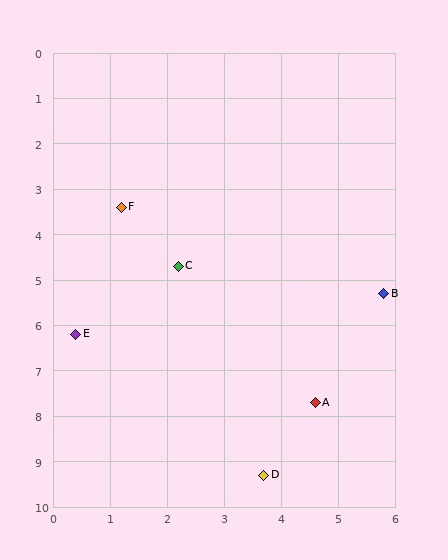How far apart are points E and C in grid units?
Points E and C are about 2.3 grid units apart.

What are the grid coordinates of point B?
Point B is at approximately (5.8, 5.3).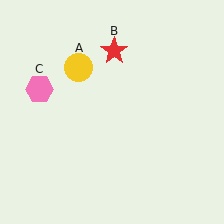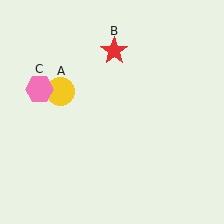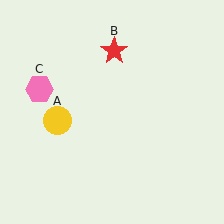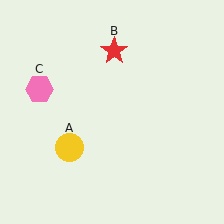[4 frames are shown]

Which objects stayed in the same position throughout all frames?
Red star (object B) and pink hexagon (object C) remained stationary.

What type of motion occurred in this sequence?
The yellow circle (object A) rotated counterclockwise around the center of the scene.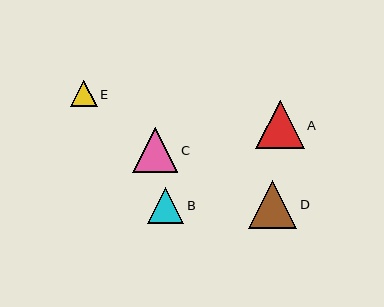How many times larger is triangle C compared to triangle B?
Triangle C is approximately 1.3 times the size of triangle B.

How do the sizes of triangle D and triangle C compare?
Triangle D and triangle C are approximately the same size.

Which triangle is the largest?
Triangle A is the largest with a size of approximately 48 pixels.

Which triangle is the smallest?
Triangle E is the smallest with a size of approximately 26 pixels.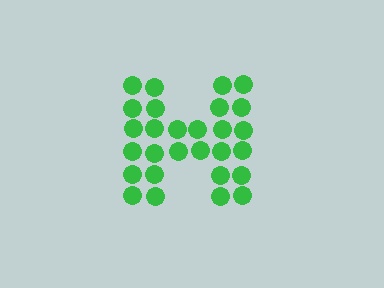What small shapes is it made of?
It is made of small circles.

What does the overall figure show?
The overall figure shows the letter H.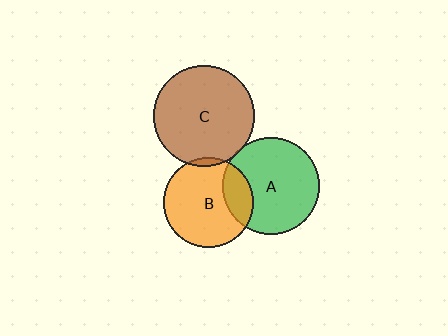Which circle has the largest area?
Circle C (brown).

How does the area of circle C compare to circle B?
Approximately 1.2 times.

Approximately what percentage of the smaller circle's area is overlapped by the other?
Approximately 20%.